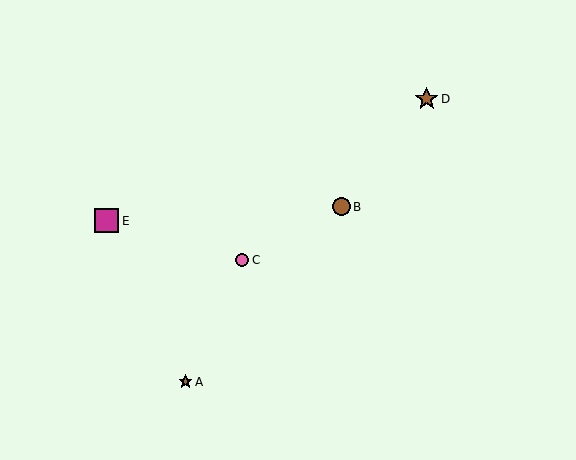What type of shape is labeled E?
Shape E is a magenta square.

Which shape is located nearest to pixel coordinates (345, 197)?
The brown circle (labeled B) at (341, 207) is nearest to that location.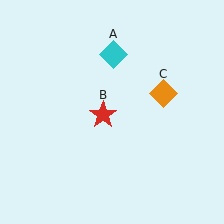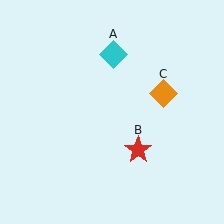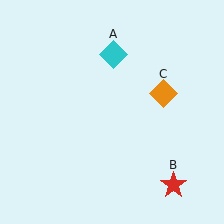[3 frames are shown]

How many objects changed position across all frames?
1 object changed position: red star (object B).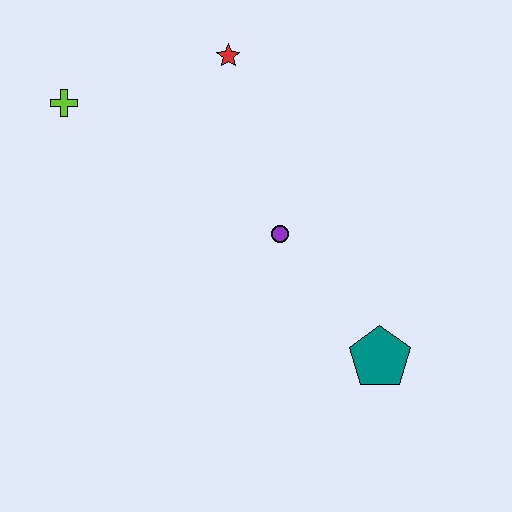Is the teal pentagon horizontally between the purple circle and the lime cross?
No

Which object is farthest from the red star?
The teal pentagon is farthest from the red star.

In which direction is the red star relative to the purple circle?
The red star is above the purple circle.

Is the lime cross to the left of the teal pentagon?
Yes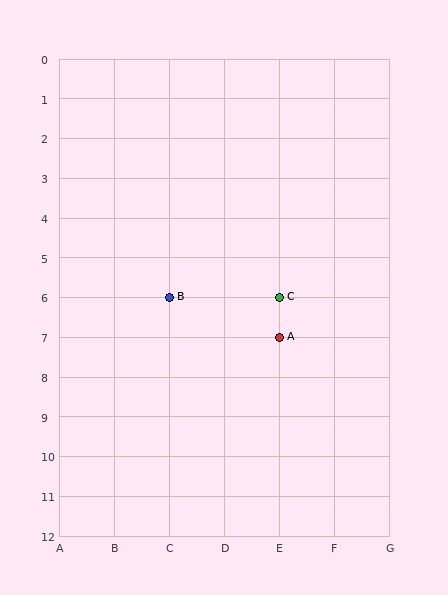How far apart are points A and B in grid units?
Points A and B are 2 columns and 1 row apart (about 2.2 grid units diagonally).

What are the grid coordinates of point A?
Point A is at grid coordinates (E, 7).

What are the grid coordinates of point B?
Point B is at grid coordinates (C, 6).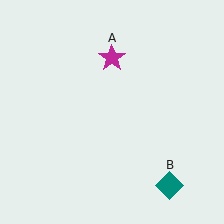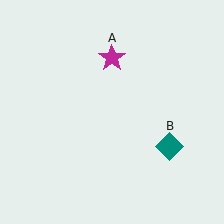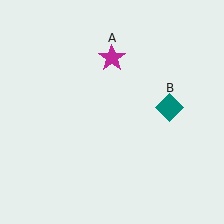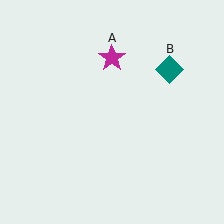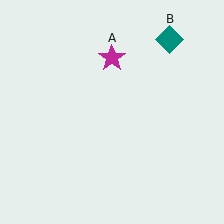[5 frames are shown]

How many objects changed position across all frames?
1 object changed position: teal diamond (object B).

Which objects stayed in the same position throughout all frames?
Magenta star (object A) remained stationary.